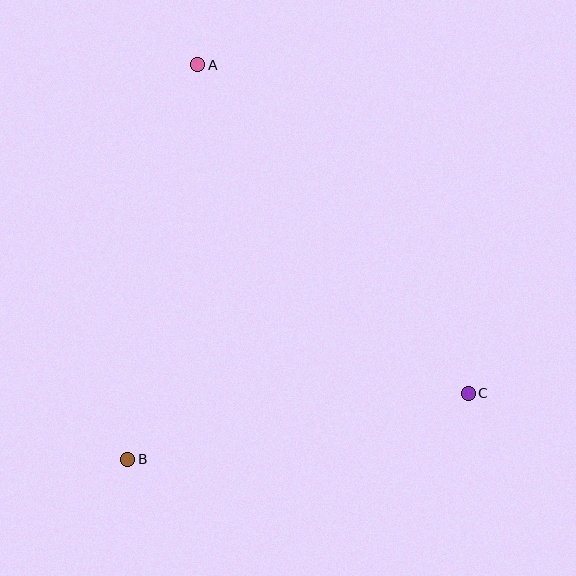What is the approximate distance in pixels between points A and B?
The distance between A and B is approximately 401 pixels.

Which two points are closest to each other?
Points B and C are closest to each other.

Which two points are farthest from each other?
Points A and C are farthest from each other.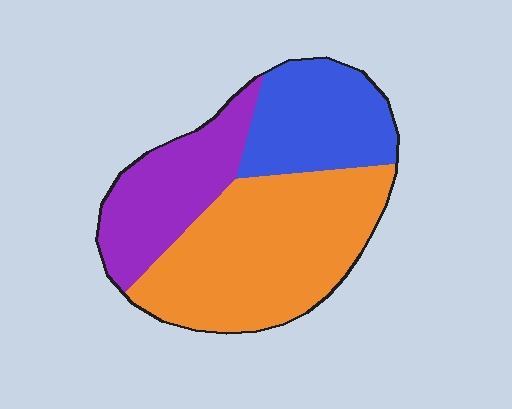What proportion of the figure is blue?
Blue covers about 25% of the figure.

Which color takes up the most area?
Orange, at roughly 50%.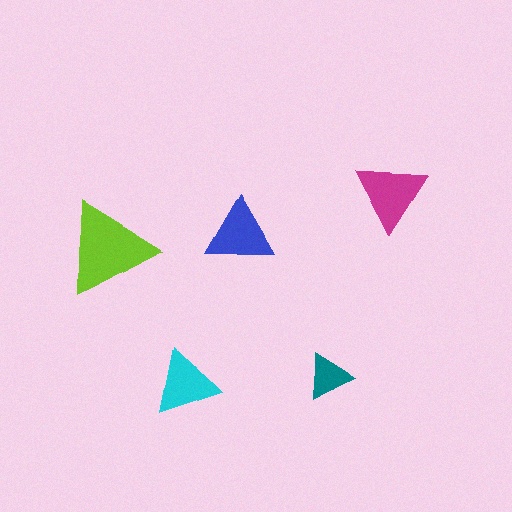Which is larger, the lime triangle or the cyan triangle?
The lime one.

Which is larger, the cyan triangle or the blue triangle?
The blue one.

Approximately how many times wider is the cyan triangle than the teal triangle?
About 1.5 times wider.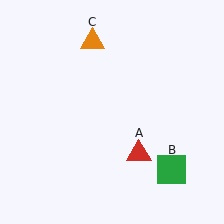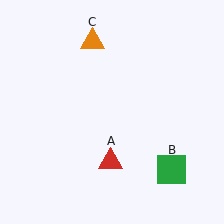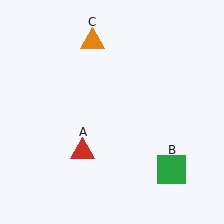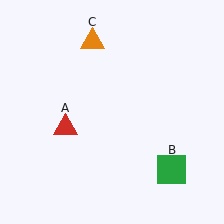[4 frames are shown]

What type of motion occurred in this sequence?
The red triangle (object A) rotated clockwise around the center of the scene.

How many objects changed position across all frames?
1 object changed position: red triangle (object A).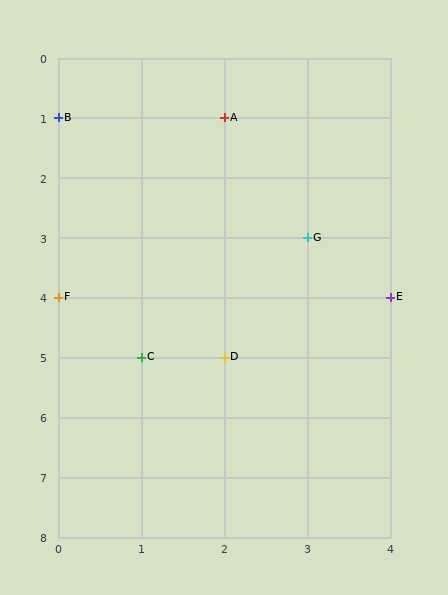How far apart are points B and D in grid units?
Points B and D are 2 columns and 4 rows apart (about 4.5 grid units diagonally).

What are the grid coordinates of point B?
Point B is at grid coordinates (0, 1).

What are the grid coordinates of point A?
Point A is at grid coordinates (2, 1).